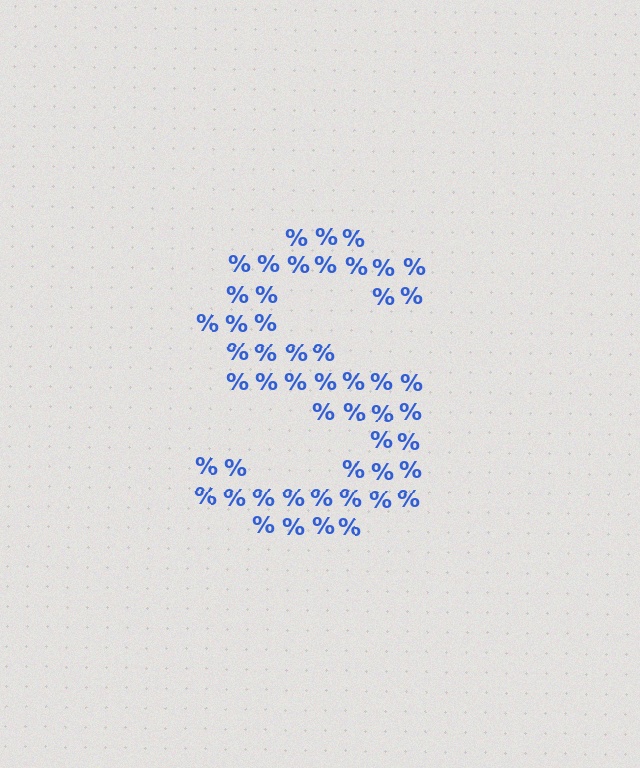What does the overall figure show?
The overall figure shows the letter S.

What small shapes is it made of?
It is made of small percent signs.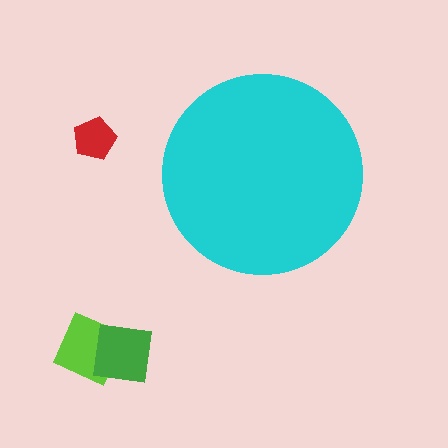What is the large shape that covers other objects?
A cyan circle.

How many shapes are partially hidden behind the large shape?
0 shapes are partially hidden.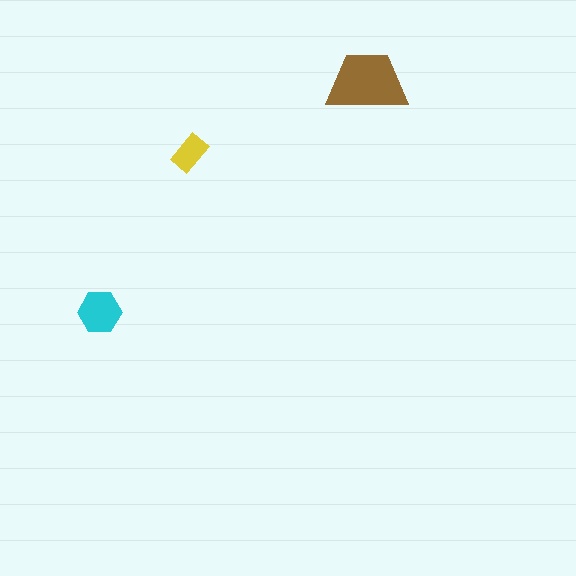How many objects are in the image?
There are 3 objects in the image.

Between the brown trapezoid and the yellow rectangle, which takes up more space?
The brown trapezoid.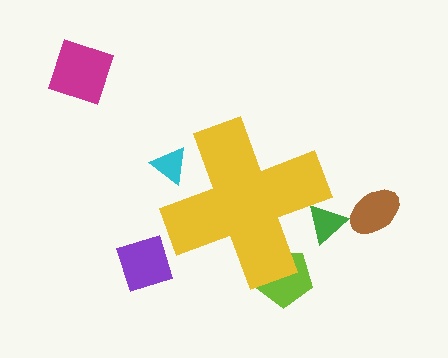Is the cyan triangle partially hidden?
Yes, the cyan triangle is partially hidden behind the yellow cross.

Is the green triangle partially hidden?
Yes, the green triangle is partially hidden behind the yellow cross.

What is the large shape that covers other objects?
A yellow cross.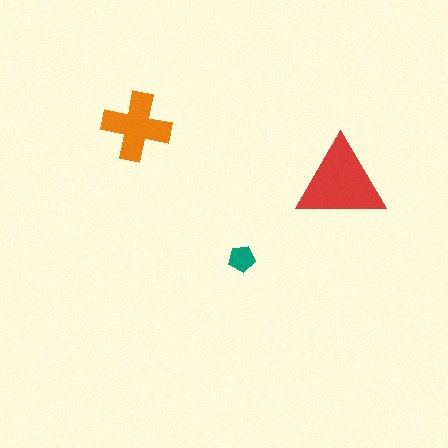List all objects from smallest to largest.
The teal pentagon, the orange cross, the red triangle.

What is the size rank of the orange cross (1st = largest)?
2nd.